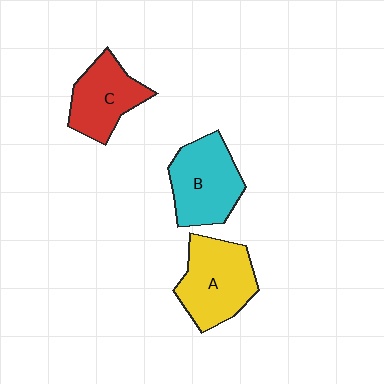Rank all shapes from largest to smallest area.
From largest to smallest: A (yellow), B (cyan), C (red).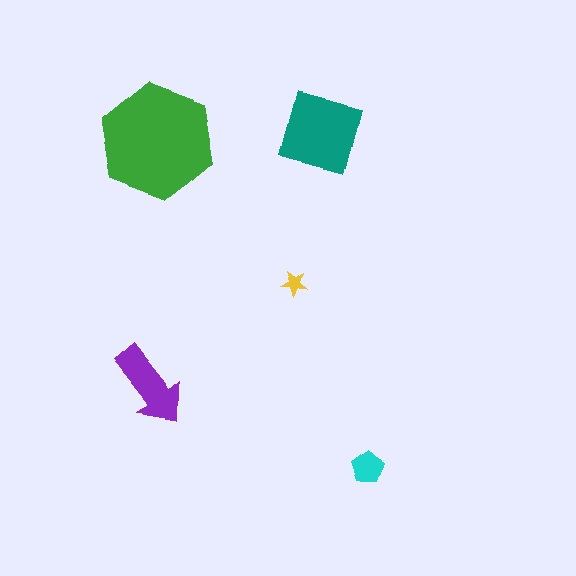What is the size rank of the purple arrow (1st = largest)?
3rd.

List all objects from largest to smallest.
The green hexagon, the teal square, the purple arrow, the cyan pentagon, the yellow star.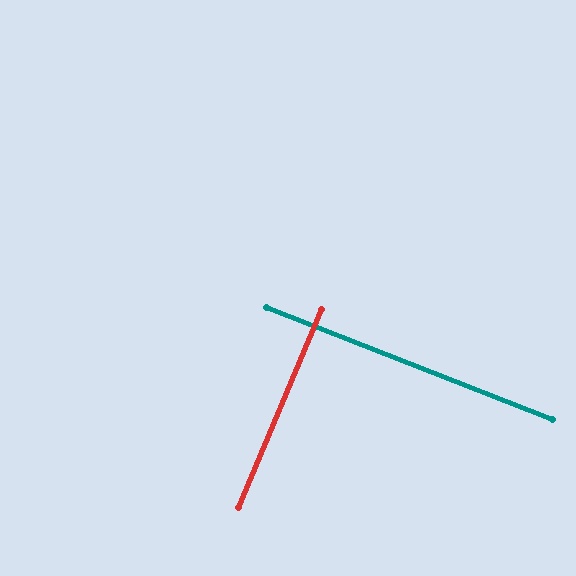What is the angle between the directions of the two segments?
Approximately 89 degrees.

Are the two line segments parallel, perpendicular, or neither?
Perpendicular — they meet at approximately 89°.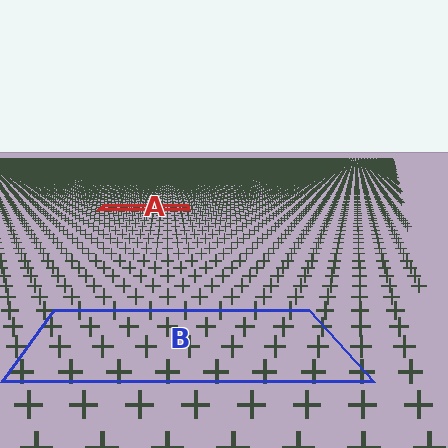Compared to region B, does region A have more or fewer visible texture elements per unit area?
Region A has more texture elements per unit area — they are packed more densely because it is farther away.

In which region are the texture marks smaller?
The texture marks are smaller in region A, because it is farther away.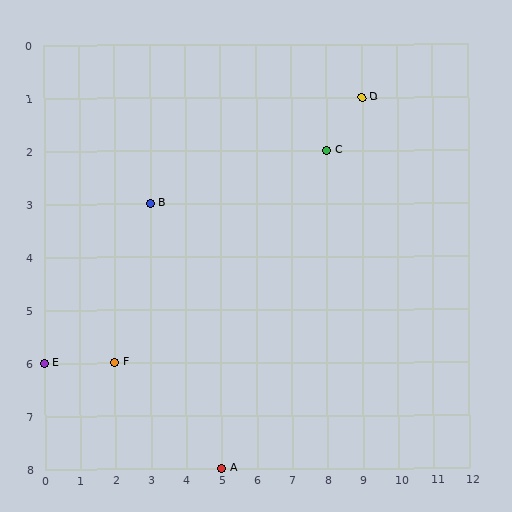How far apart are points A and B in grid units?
Points A and B are 2 columns and 5 rows apart (about 5.4 grid units diagonally).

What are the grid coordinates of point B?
Point B is at grid coordinates (3, 3).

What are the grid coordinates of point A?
Point A is at grid coordinates (5, 8).